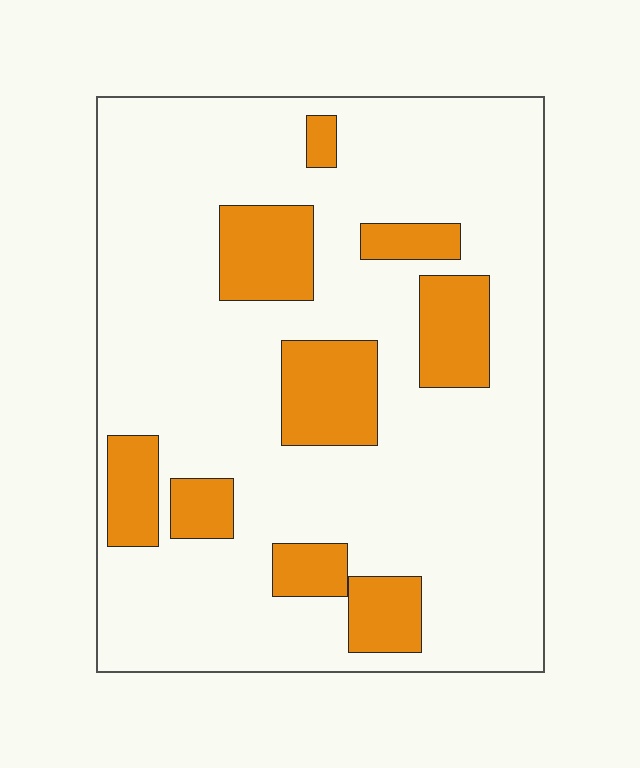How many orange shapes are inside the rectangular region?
9.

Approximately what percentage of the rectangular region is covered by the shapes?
Approximately 20%.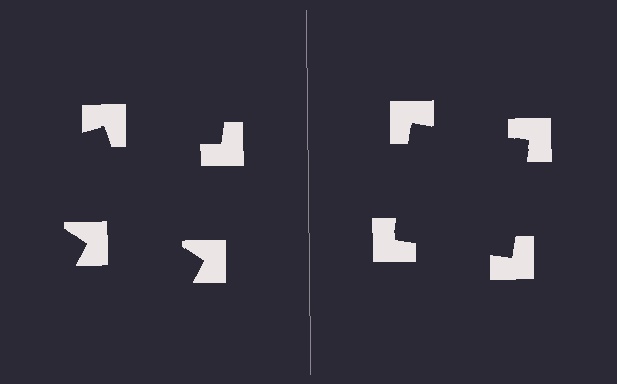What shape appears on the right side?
An illusory square.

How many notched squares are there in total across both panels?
8 — 4 on each side.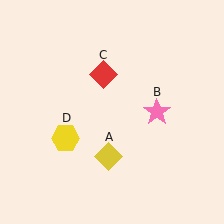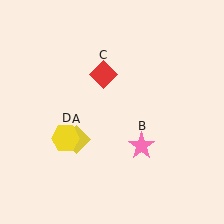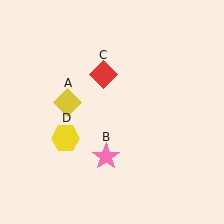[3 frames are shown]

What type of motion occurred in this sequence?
The yellow diamond (object A), pink star (object B) rotated clockwise around the center of the scene.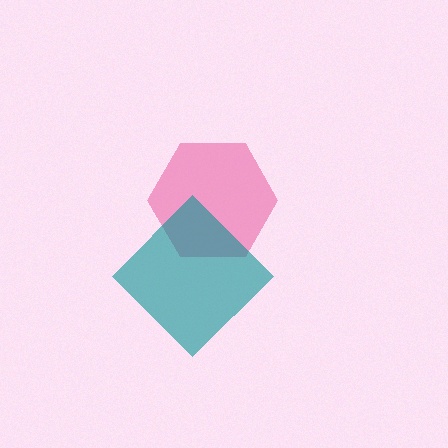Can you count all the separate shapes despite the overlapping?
Yes, there are 2 separate shapes.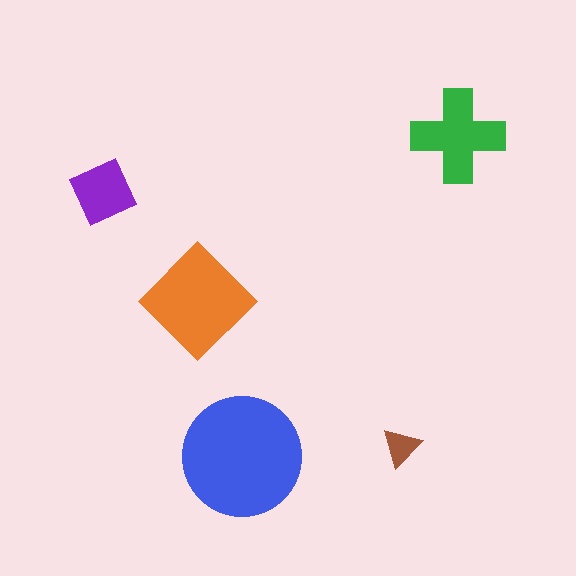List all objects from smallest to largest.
The brown triangle, the purple square, the green cross, the orange diamond, the blue circle.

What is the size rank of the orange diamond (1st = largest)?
2nd.